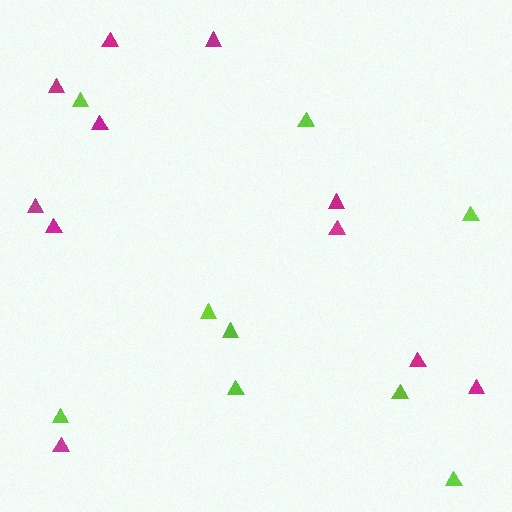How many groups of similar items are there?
There are 2 groups: one group of lime triangles (9) and one group of magenta triangles (11).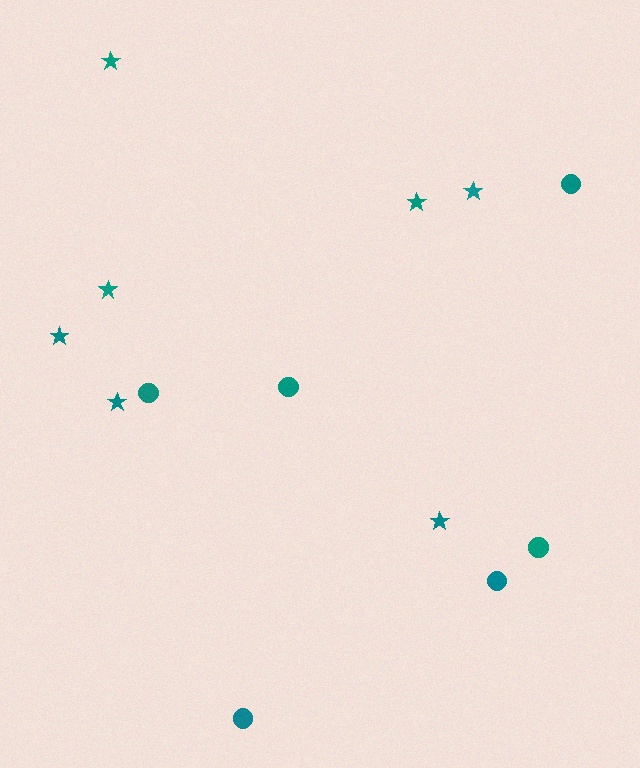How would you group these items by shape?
There are 2 groups: one group of stars (7) and one group of circles (6).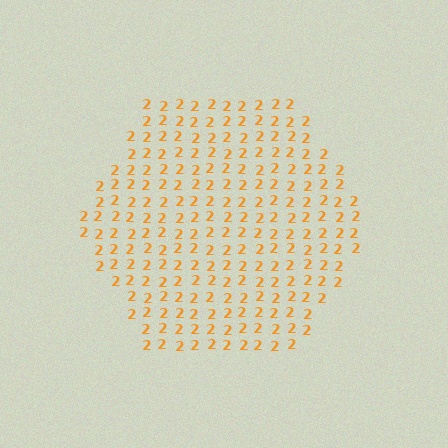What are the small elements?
The small elements are digit 2's.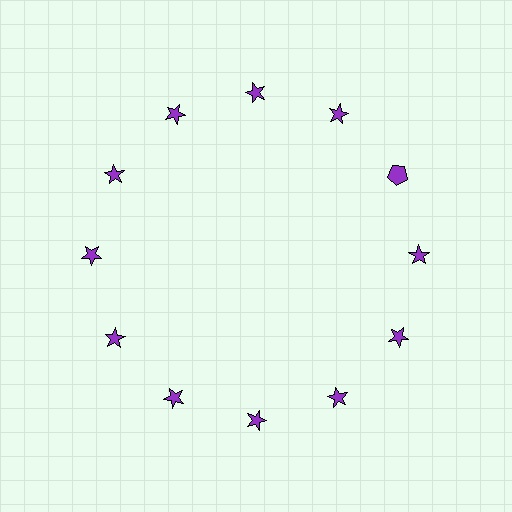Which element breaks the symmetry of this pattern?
The purple pentagon at roughly the 2 o'clock position breaks the symmetry. All other shapes are purple stars.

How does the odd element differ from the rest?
It has a different shape: pentagon instead of star.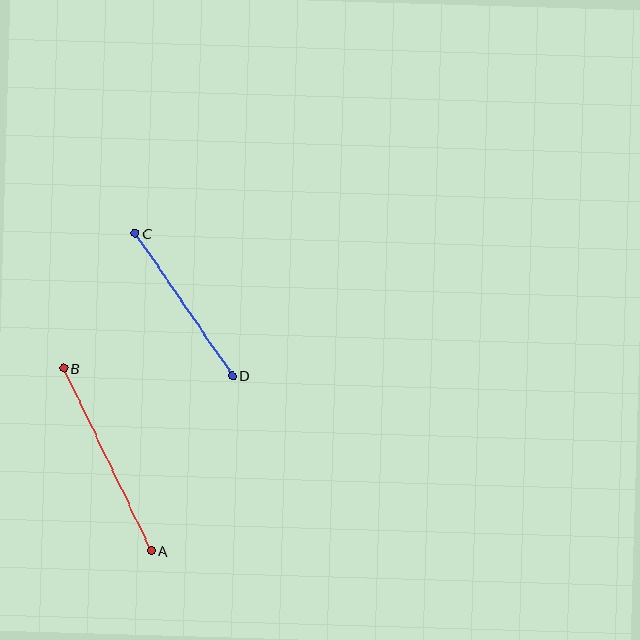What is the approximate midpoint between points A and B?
The midpoint is at approximately (108, 460) pixels.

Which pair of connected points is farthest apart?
Points A and B are farthest apart.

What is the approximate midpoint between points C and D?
The midpoint is at approximately (184, 304) pixels.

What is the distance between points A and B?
The distance is approximately 203 pixels.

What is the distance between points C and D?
The distance is approximately 172 pixels.